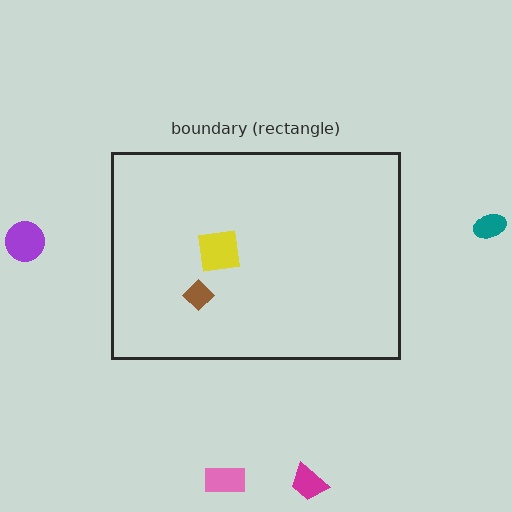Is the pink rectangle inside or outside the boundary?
Outside.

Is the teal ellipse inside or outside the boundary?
Outside.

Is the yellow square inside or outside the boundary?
Inside.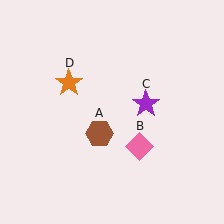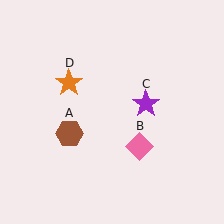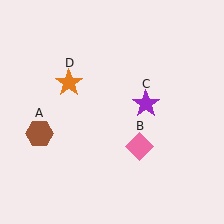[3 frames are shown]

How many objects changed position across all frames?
1 object changed position: brown hexagon (object A).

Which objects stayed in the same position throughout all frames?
Pink diamond (object B) and purple star (object C) and orange star (object D) remained stationary.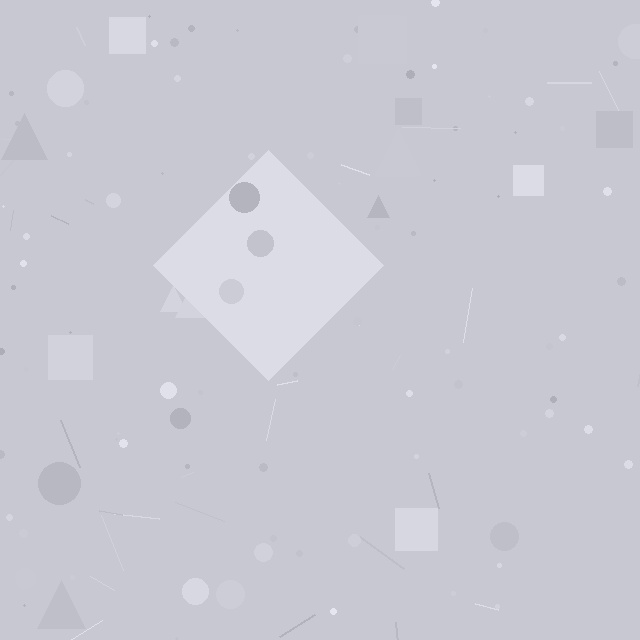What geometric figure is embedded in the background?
A diamond is embedded in the background.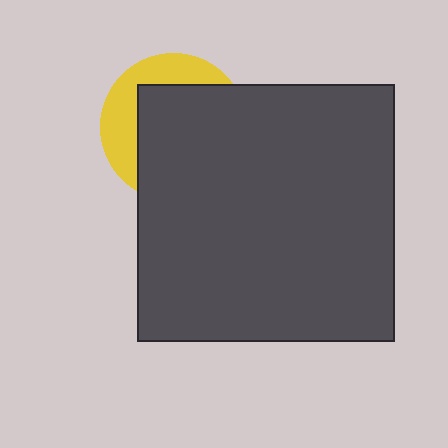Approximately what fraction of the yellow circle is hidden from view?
Roughly 67% of the yellow circle is hidden behind the dark gray square.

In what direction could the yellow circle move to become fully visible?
The yellow circle could move toward the upper-left. That would shift it out from behind the dark gray square entirely.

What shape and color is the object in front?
The object in front is a dark gray square.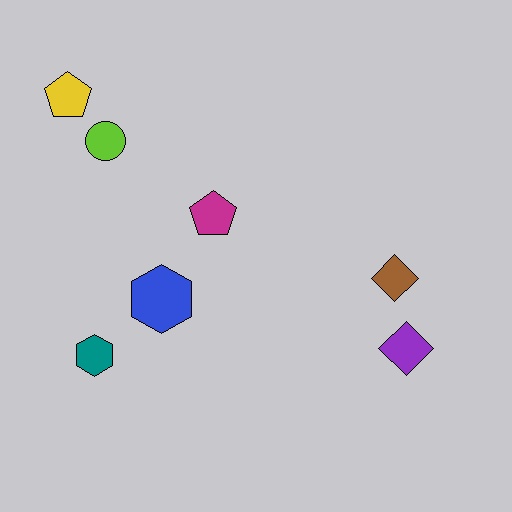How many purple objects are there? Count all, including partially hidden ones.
There is 1 purple object.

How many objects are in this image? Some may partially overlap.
There are 7 objects.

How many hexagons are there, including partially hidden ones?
There are 2 hexagons.